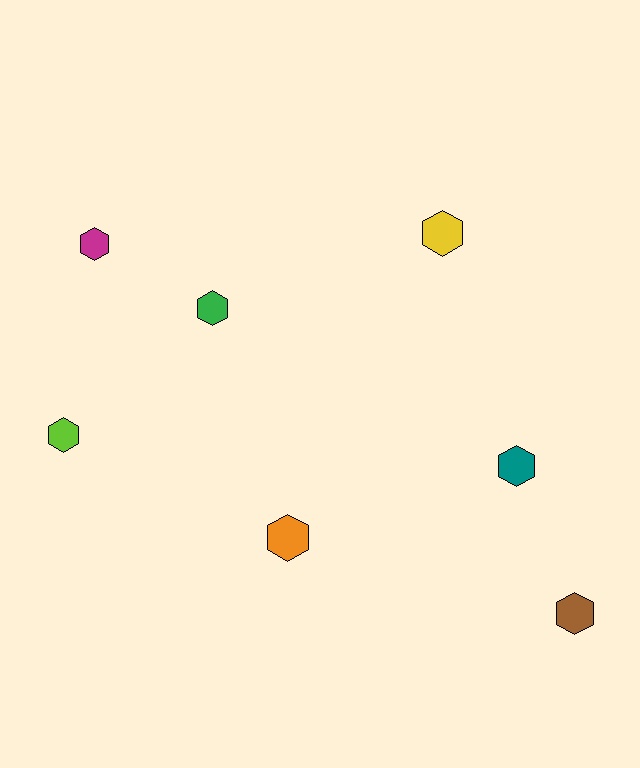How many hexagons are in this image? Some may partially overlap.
There are 7 hexagons.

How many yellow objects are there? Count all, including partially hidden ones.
There is 1 yellow object.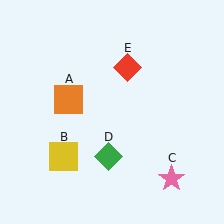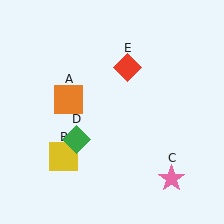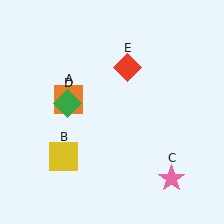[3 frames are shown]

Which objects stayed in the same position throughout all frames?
Orange square (object A) and yellow square (object B) and pink star (object C) and red diamond (object E) remained stationary.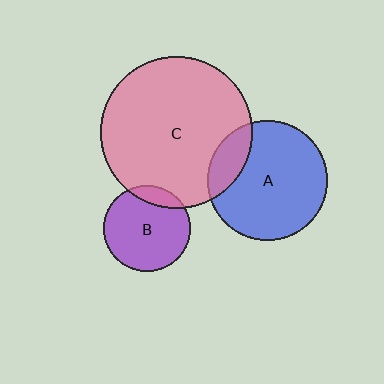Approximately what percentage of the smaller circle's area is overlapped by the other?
Approximately 20%.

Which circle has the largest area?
Circle C (pink).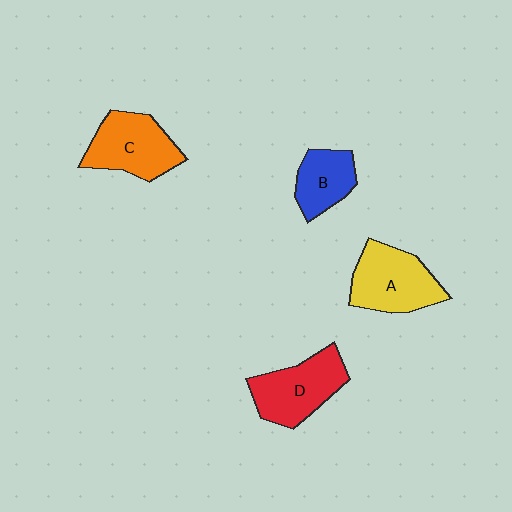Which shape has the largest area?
Shape A (yellow).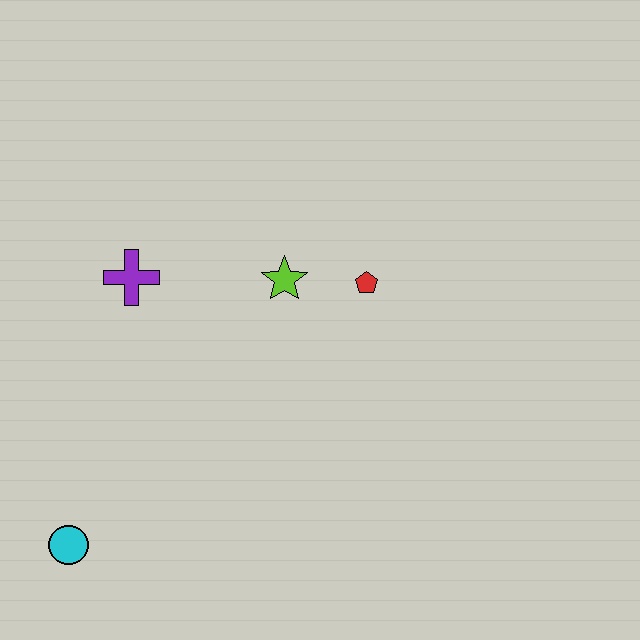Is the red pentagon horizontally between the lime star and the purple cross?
No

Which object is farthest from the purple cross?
The cyan circle is farthest from the purple cross.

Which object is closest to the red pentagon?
The lime star is closest to the red pentagon.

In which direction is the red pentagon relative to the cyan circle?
The red pentagon is to the right of the cyan circle.